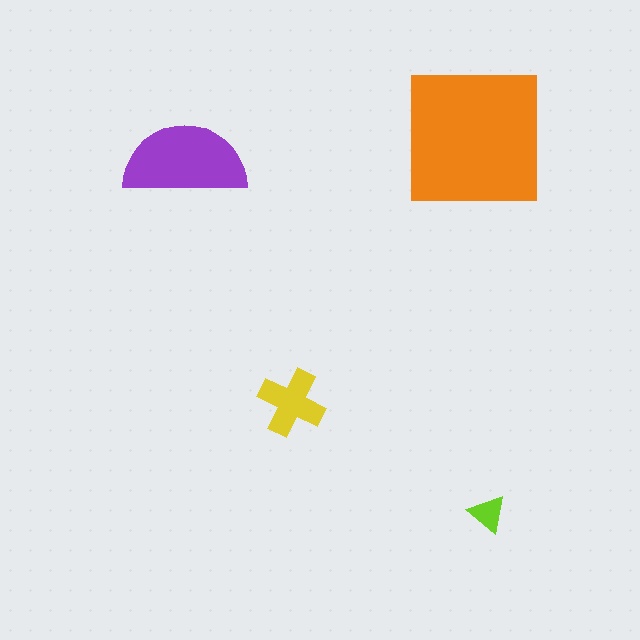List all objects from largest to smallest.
The orange square, the purple semicircle, the yellow cross, the lime triangle.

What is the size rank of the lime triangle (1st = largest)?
4th.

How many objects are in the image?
There are 4 objects in the image.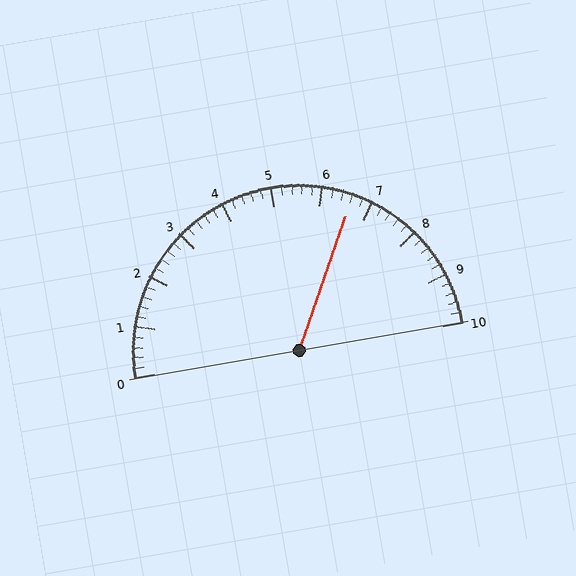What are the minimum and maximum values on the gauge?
The gauge ranges from 0 to 10.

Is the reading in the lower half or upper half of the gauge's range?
The reading is in the upper half of the range (0 to 10).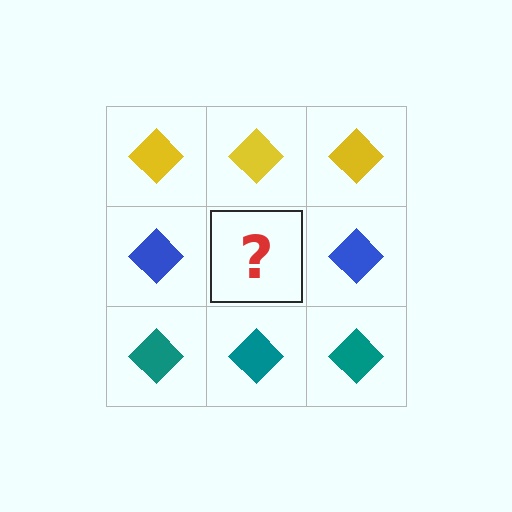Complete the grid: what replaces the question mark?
The question mark should be replaced with a blue diamond.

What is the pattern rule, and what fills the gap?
The rule is that each row has a consistent color. The gap should be filled with a blue diamond.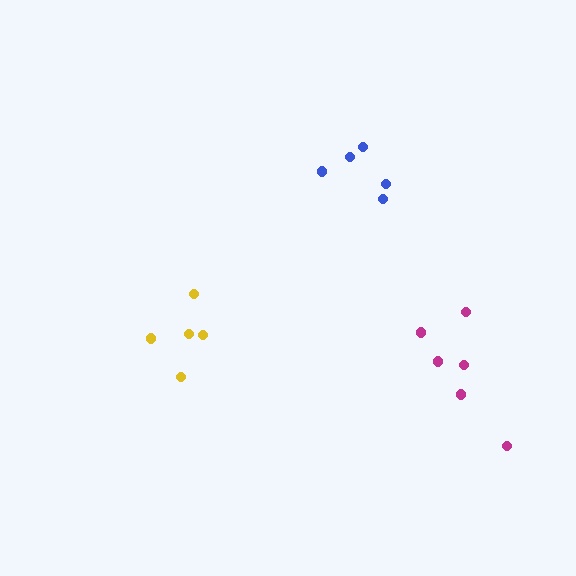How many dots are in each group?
Group 1: 5 dots, Group 2: 5 dots, Group 3: 6 dots (16 total).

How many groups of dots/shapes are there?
There are 3 groups.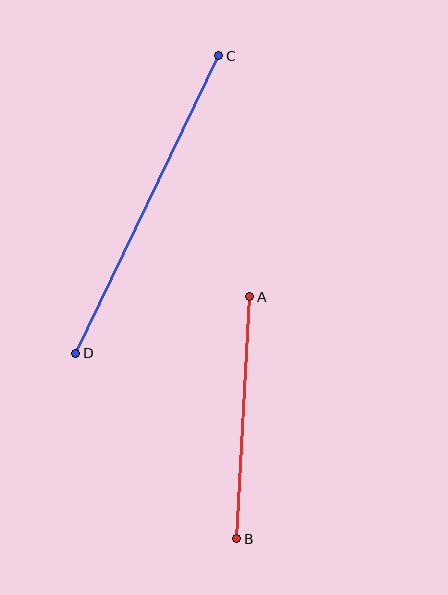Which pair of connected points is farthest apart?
Points C and D are farthest apart.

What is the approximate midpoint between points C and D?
The midpoint is at approximately (147, 204) pixels.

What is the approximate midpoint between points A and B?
The midpoint is at approximately (243, 418) pixels.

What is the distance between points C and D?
The distance is approximately 330 pixels.